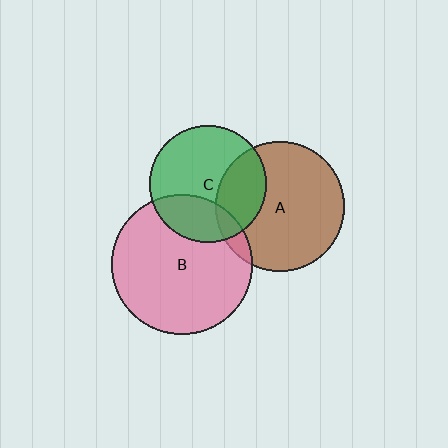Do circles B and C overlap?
Yes.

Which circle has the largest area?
Circle B (pink).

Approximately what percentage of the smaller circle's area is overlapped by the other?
Approximately 25%.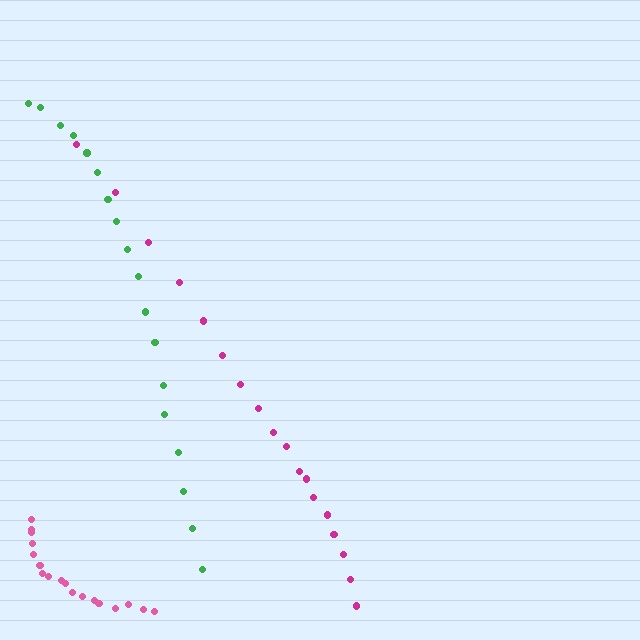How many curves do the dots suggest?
There are 3 distinct paths.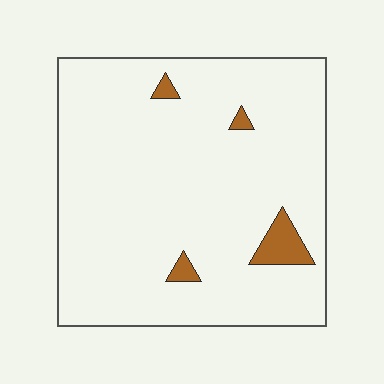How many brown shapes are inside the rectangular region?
4.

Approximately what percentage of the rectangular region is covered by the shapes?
Approximately 5%.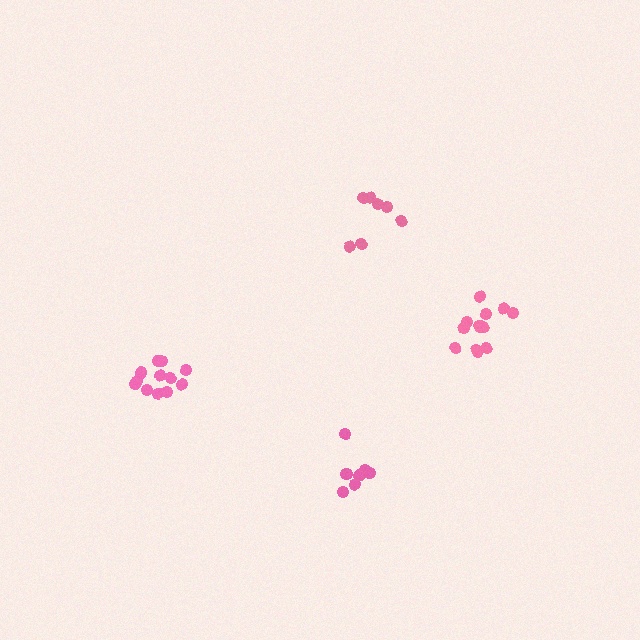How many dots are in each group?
Group 1: 7 dots, Group 2: 12 dots, Group 3: 12 dots, Group 4: 7 dots (38 total).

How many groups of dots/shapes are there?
There are 4 groups.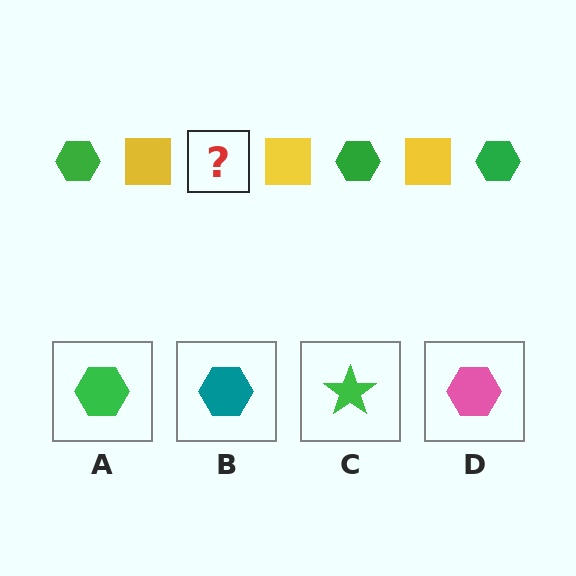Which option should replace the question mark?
Option A.